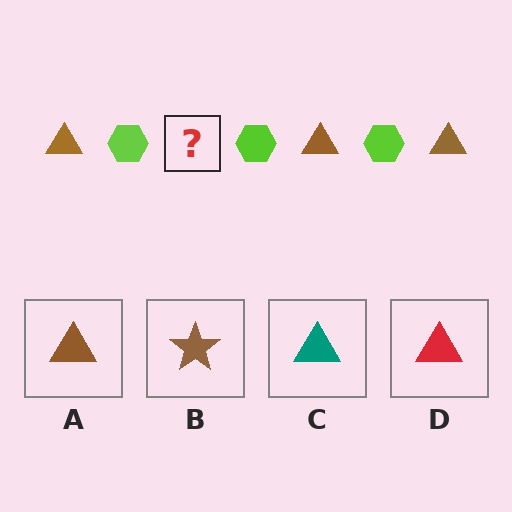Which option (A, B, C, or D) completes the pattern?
A.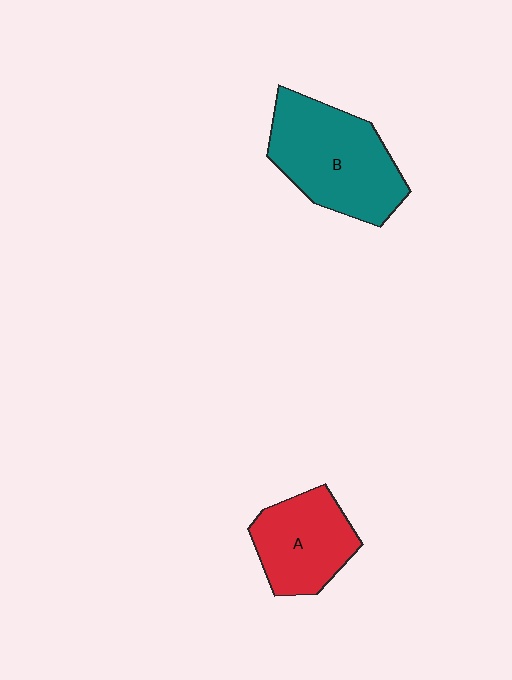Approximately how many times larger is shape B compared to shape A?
Approximately 1.4 times.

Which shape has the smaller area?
Shape A (red).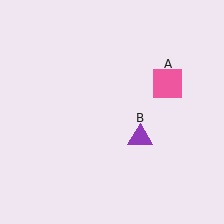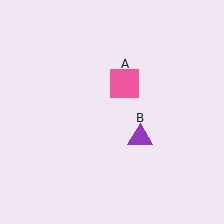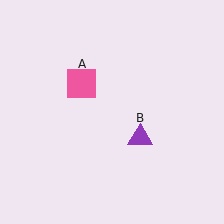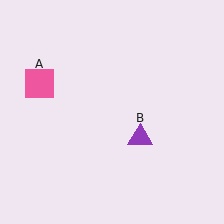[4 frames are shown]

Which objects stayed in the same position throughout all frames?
Purple triangle (object B) remained stationary.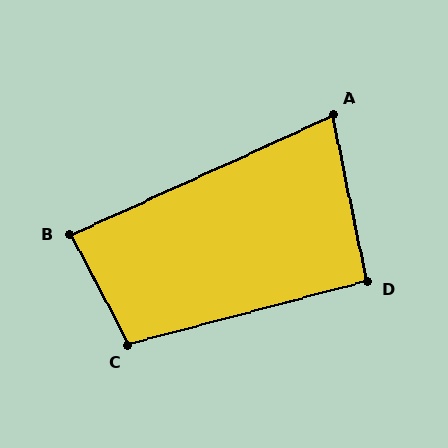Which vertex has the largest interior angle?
C, at approximately 103 degrees.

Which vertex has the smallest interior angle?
A, at approximately 77 degrees.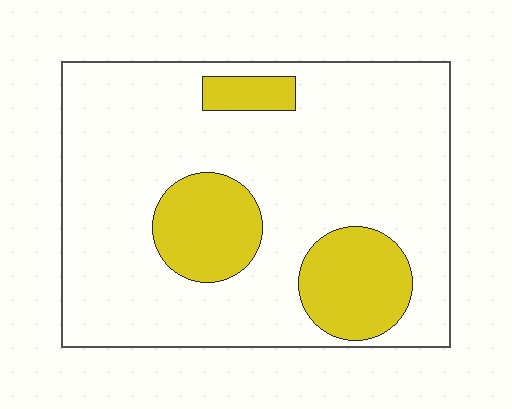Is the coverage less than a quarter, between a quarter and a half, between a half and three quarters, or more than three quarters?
Less than a quarter.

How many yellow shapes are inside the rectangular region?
3.